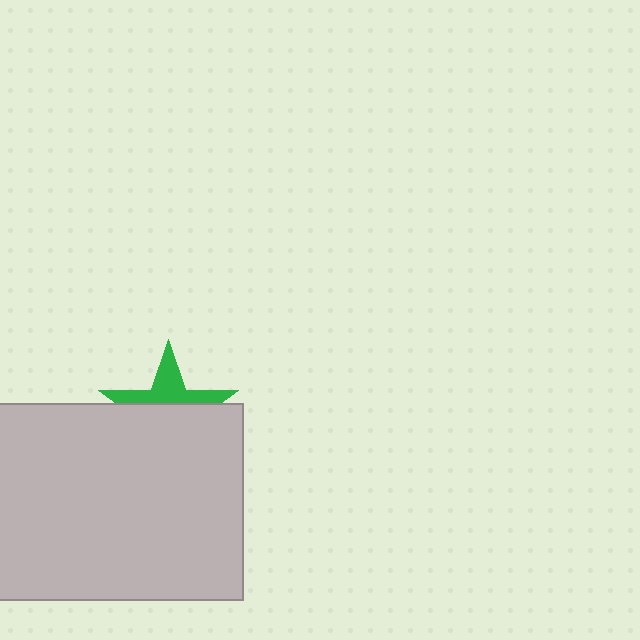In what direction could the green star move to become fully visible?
The green star could move up. That would shift it out from behind the light gray rectangle entirely.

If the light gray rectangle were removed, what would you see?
You would see the complete green star.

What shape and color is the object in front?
The object in front is a light gray rectangle.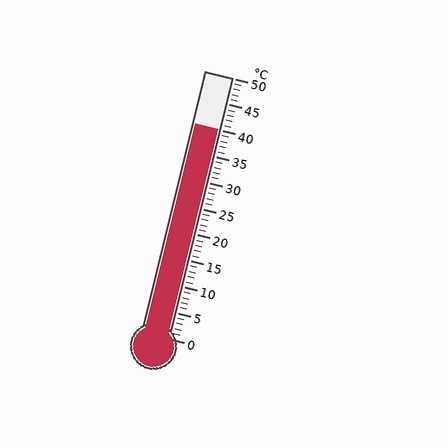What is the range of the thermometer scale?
The thermometer scale ranges from 0°C to 50°C.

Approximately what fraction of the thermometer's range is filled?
The thermometer is filled to approximately 80% of its range.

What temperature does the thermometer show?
The thermometer shows approximately 40°C.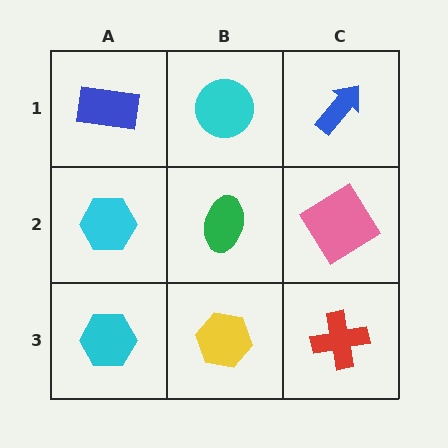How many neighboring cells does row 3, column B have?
3.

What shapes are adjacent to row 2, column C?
A blue arrow (row 1, column C), a red cross (row 3, column C), a green ellipse (row 2, column B).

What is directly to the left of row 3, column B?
A cyan hexagon.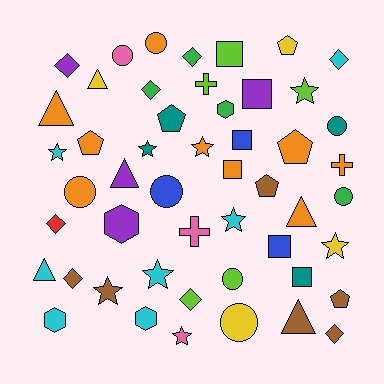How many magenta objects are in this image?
There are no magenta objects.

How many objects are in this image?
There are 50 objects.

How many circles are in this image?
There are 8 circles.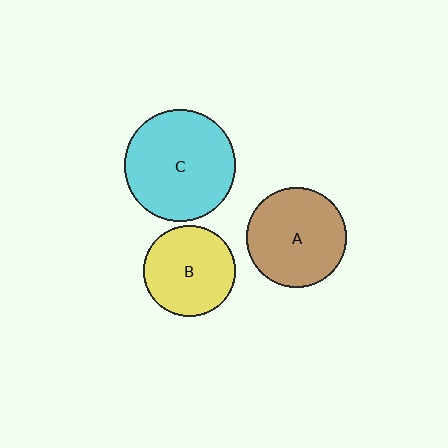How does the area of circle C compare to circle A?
Approximately 1.2 times.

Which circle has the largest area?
Circle C (cyan).